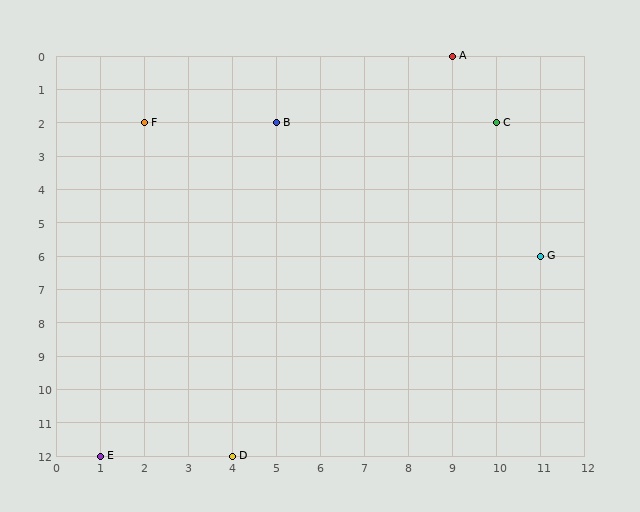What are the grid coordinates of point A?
Point A is at grid coordinates (9, 0).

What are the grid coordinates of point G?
Point G is at grid coordinates (11, 6).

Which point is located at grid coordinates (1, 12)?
Point E is at (1, 12).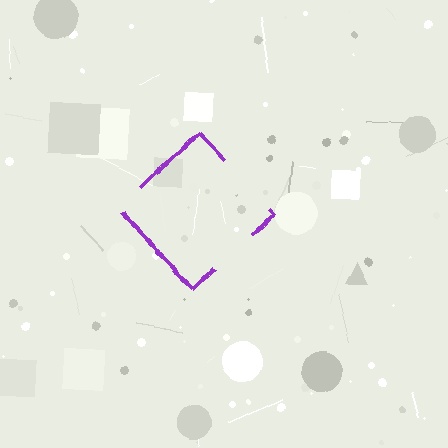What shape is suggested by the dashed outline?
The dashed outline suggests a diamond.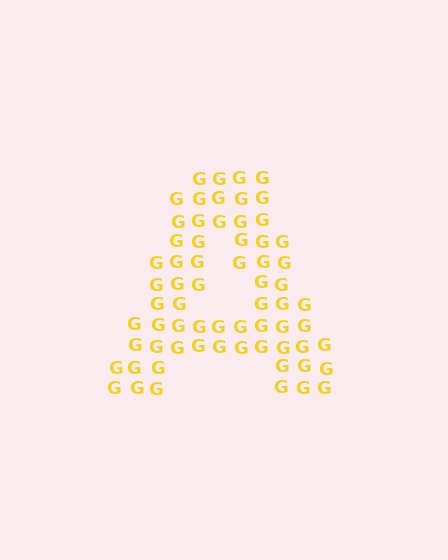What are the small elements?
The small elements are letter G's.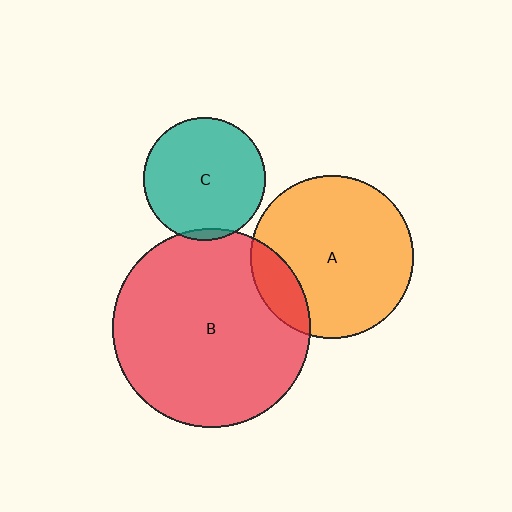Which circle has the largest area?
Circle B (red).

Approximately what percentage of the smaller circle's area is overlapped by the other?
Approximately 15%.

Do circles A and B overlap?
Yes.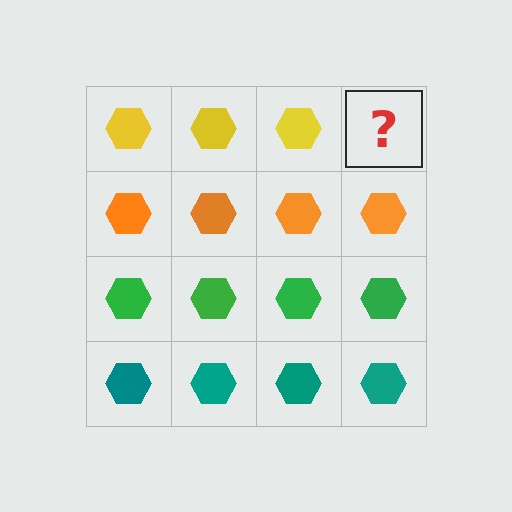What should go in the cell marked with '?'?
The missing cell should contain a yellow hexagon.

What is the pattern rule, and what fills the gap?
The rule is that each row has a consistent color. The gap should be filled with a yellow hexagon.